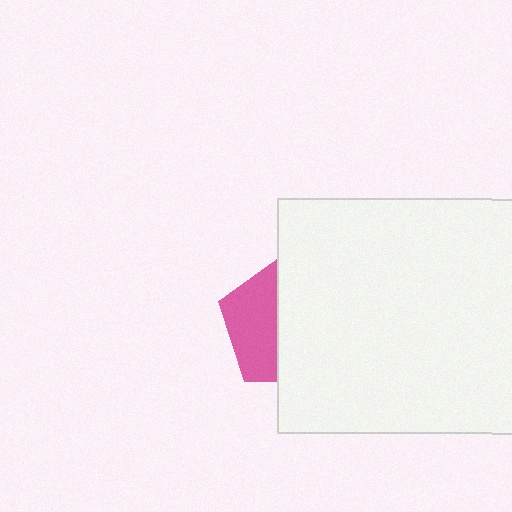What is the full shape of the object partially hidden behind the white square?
The partially hidden object is a pink pentagon.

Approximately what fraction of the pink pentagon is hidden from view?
Roughly 59% of the pink pentagon is hidden behind the white square.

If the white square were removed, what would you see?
You would see the complete pink pentagon.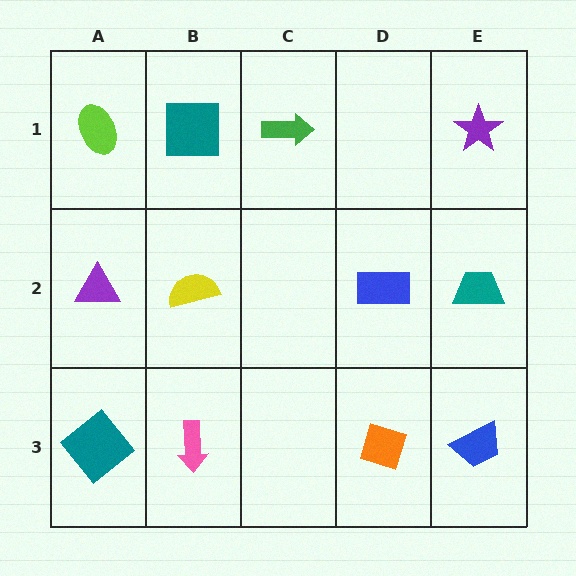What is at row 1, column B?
A teal square.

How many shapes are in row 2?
4 shapes.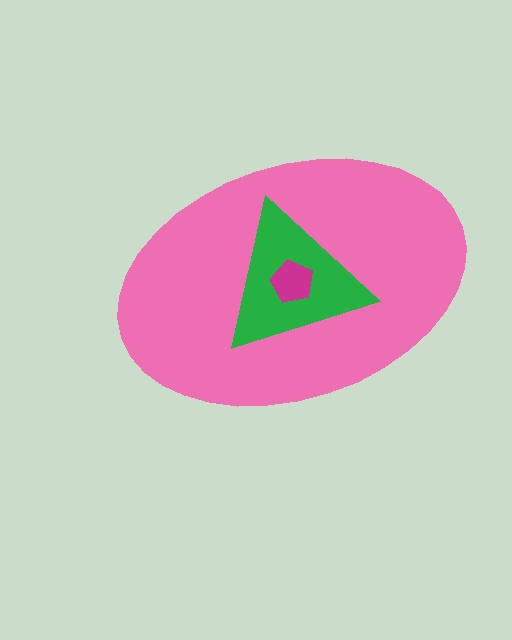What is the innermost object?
The magenta pentagon.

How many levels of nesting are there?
3.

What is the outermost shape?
The pink ellipse.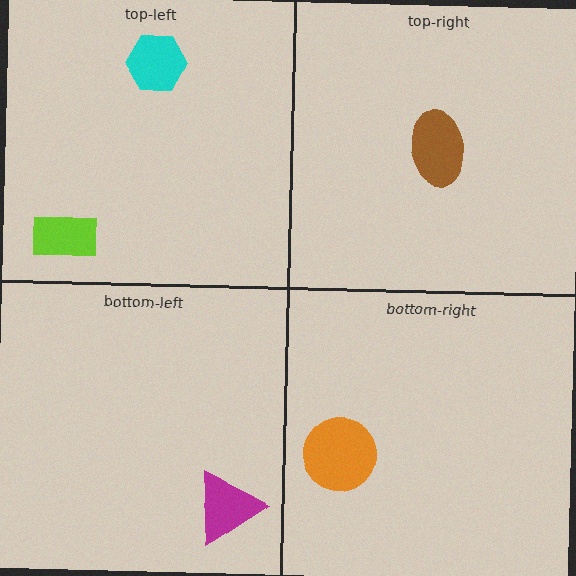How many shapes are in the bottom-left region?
1.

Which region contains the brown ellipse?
The top-right region.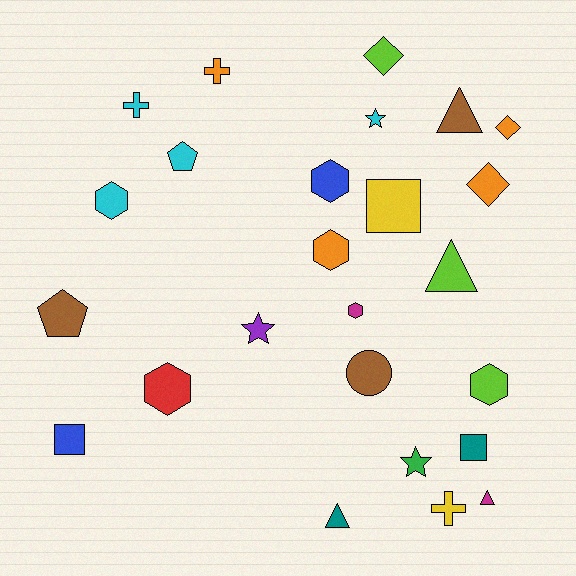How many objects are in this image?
There are 25 objects.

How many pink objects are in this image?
There are no pink objects.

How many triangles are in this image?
There are 4 triangles.